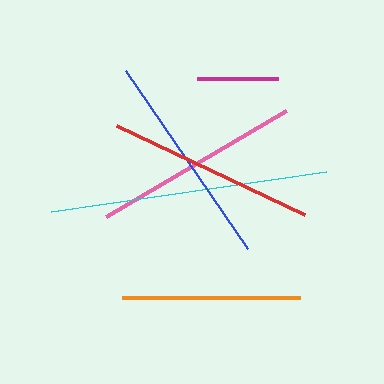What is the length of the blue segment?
The blue segment is approximately 216 pixels long.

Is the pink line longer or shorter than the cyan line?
The cyan line is longer than the pink line.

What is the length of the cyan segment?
The cyan segment is approximately 278 pixels long.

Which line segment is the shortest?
The magenta line is the shortest at approximately 81 pixels.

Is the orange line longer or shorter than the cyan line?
The cyan line is longer than the orange line.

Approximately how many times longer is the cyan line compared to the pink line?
The cyan line is approximately 1.3 times the length of the pink line.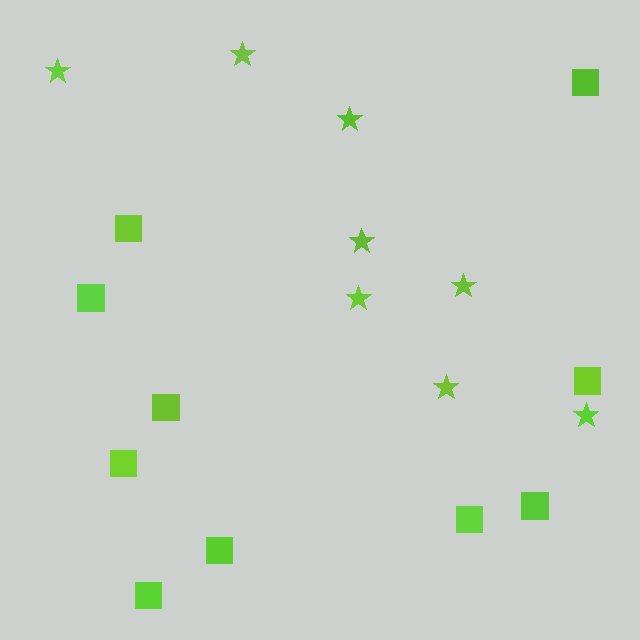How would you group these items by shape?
There are 2 groups: one group of squares (10) and one group of stars (8).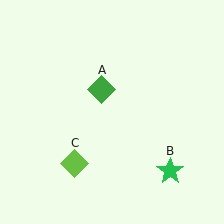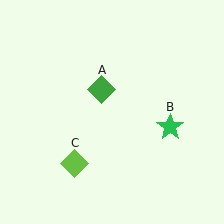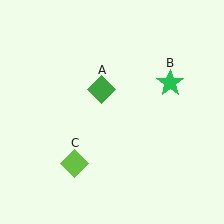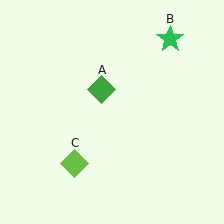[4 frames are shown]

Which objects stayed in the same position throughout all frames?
Green diamond (object A) and lime diamond (object C) remained stationary.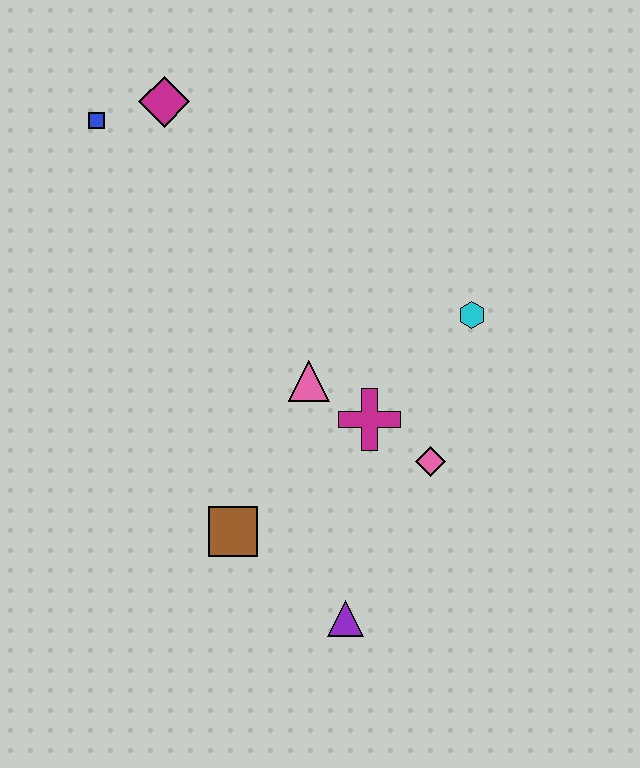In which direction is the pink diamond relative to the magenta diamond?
The pink diamond is below the magenta diamond.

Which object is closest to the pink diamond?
The magenta cross is closest to the pink diamond.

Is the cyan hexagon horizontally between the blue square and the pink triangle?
No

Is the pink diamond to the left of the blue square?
No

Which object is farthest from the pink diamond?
The blue square is farthest from the pink diamond.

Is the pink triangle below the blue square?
Yes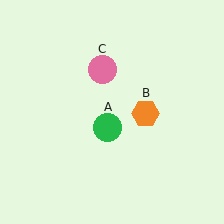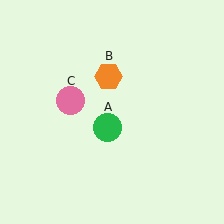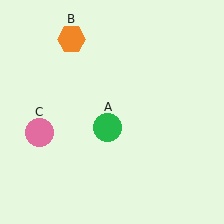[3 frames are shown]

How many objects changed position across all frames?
2 objects changed position: orange hexagon (object B), pink circle (object C).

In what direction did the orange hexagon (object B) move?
The orange hexagon (object B) moved up and to the left.